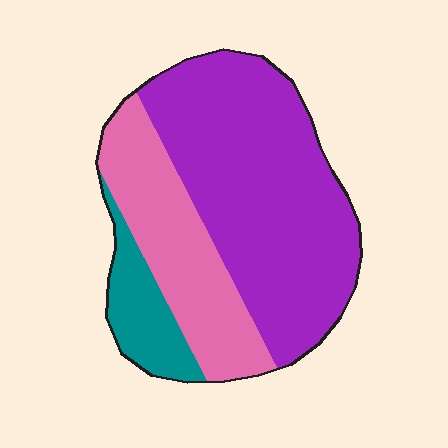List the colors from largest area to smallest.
From largest to smallest: purple, pink, teal.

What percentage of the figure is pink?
Pink covers around 30% of the figure.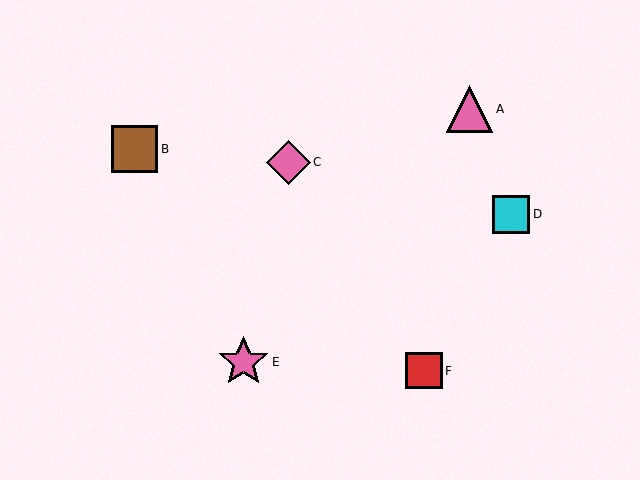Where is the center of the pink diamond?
The center of the pink diamond is at (288, 162).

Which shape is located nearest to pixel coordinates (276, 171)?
The pink diamond (labeled C) at (288, 162) is nearest to that location.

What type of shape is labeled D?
Shape D is a cyan square.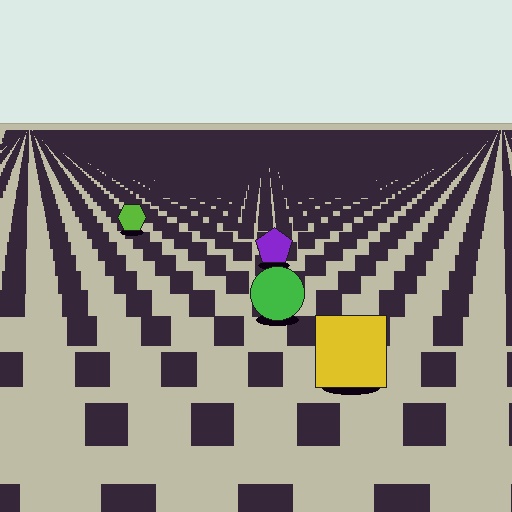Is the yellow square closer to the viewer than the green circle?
Yes. The yellow square is closer — you can tell from the texture gradient: the ground texture is coarser near it.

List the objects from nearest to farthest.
From nearest to farthest: the yellow square, the green circle, the purple pentagon, the lime hexagon.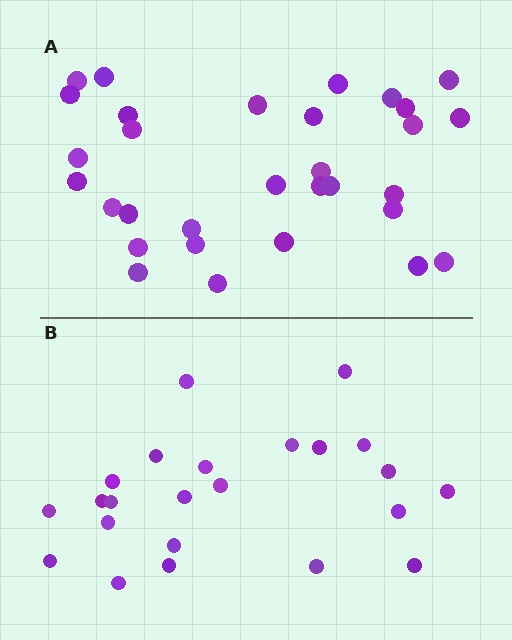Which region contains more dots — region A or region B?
Region A (the top region) has more dots.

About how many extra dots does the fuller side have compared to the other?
Region A has roughly 8 or so more dots than region B.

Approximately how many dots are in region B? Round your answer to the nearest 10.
About 20 dots. (The exact count is 23, which rounds to 20.)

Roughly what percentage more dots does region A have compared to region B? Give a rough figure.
About 35% more.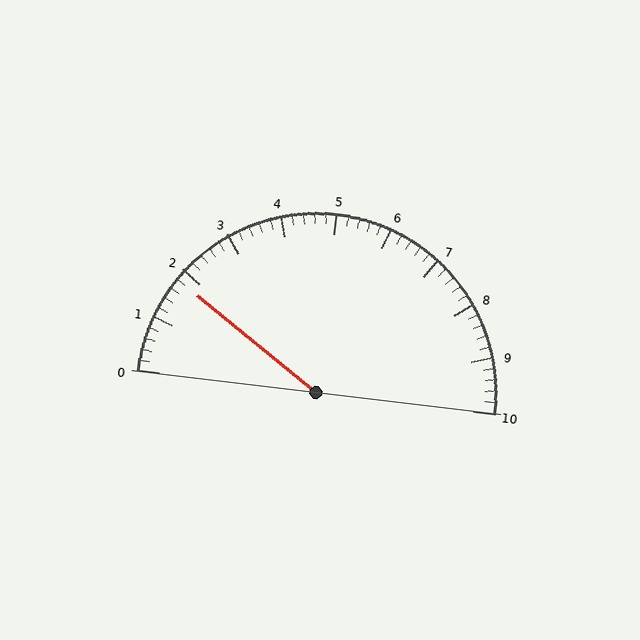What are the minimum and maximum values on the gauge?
The gauge ranges from 0 to 10.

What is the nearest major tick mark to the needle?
The nearest major tick mark is 2.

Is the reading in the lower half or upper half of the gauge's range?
The reading is in the lower half of the range (0 to 10).